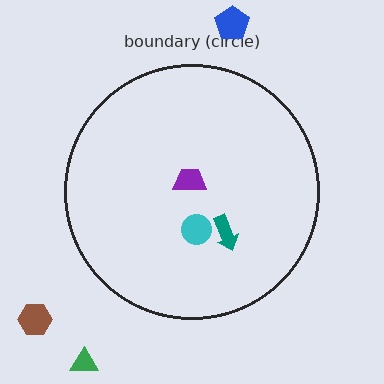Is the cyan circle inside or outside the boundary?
Inside.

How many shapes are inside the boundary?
3 inside, 3 outside.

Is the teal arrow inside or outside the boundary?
Inside.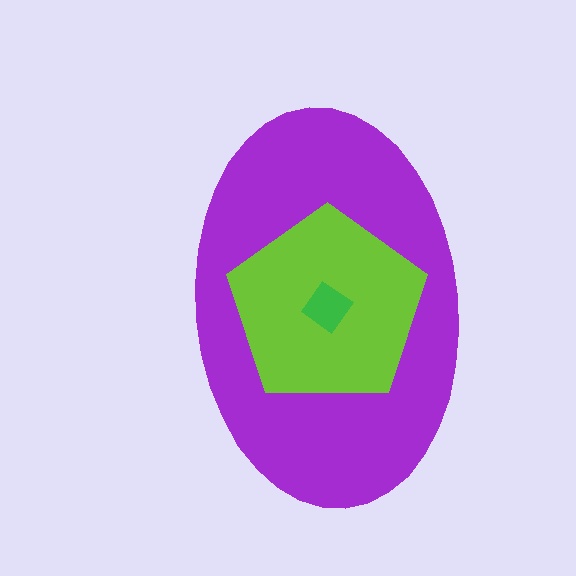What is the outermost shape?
The purple ellipse.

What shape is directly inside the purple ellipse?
The lime pentagon.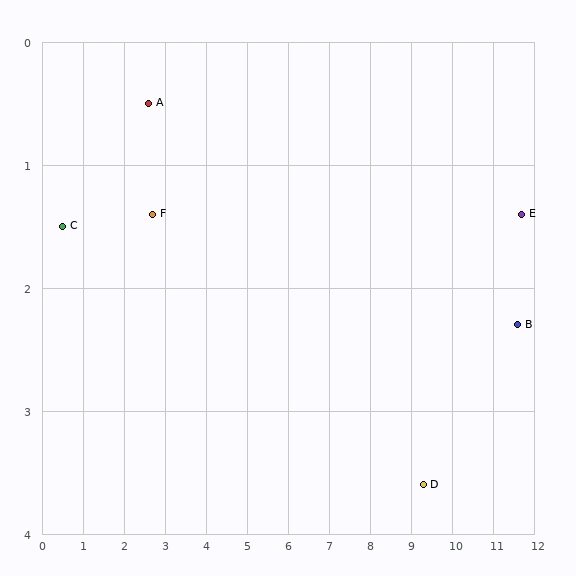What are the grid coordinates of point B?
Point B is at approximately (11.6, 2.3).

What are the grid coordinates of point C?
Point C is at approximately (0.5, 1.5).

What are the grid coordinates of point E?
Point E is at approximately (11.7, 1.4).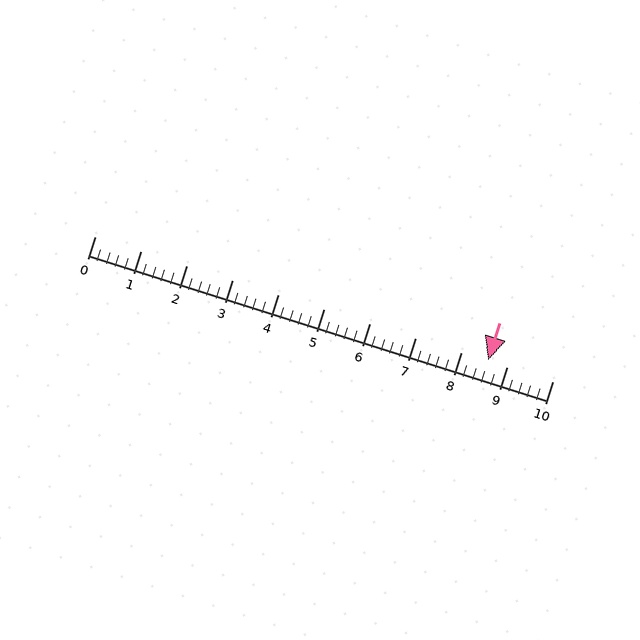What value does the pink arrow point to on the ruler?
The pink arrow points to approximately 8.6.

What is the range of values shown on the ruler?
The ruler shows values from 0 to 10.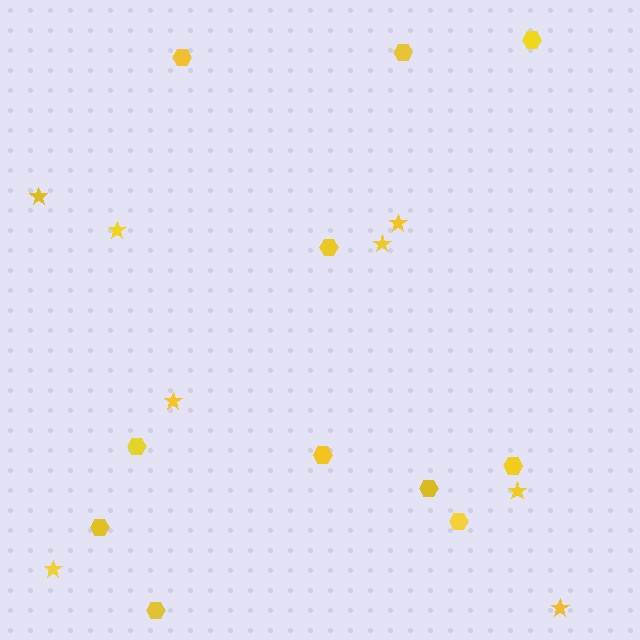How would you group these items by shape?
There are 2 groups: one group of hexagons (11) and one group of stars (8).